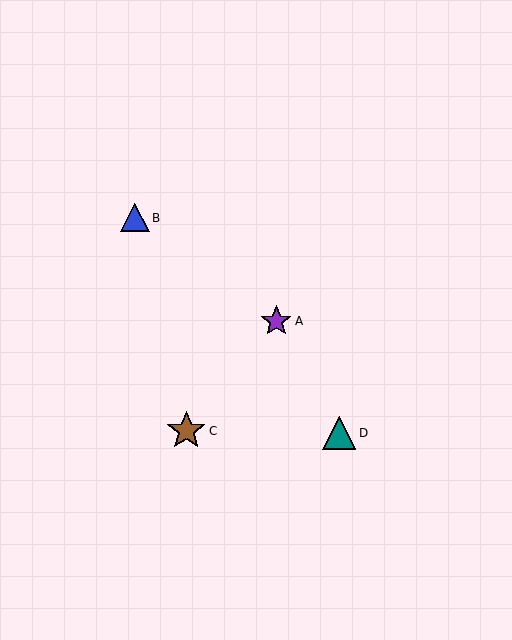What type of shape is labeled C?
Shape C is a brown star.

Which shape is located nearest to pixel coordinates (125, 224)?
The blue triangle (labeled B) at (135, 218) is nearest to that location.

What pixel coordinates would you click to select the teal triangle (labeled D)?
Click at (339, 433) to select the teal triangle D.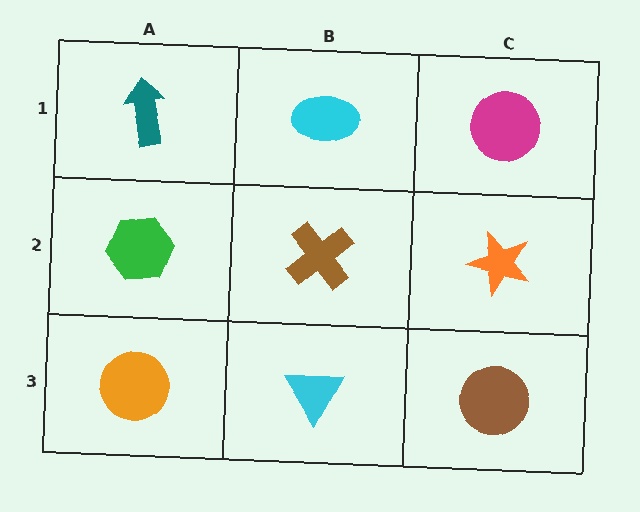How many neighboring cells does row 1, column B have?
3.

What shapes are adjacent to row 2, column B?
A cyan ellipse (row 1, column B), a cyan triangle (row 3, column B), a green hexagon (row 2, column A), an orange star (row 2, column C).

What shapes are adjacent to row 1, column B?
A brown cross (row 2, column B), a teal arrow (row 1, column A), a magenta circle (row 1, column C).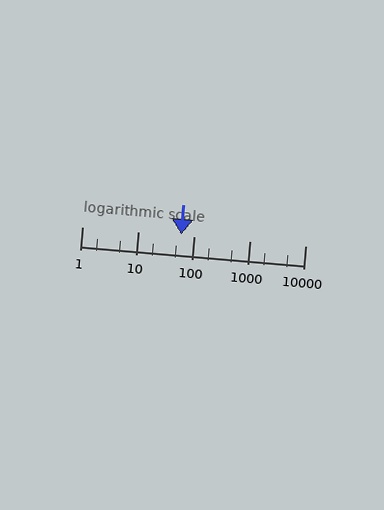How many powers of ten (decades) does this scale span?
The scale spans 4 decades, from 1 to 10000.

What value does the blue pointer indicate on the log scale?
The pointer indicates approximately 61.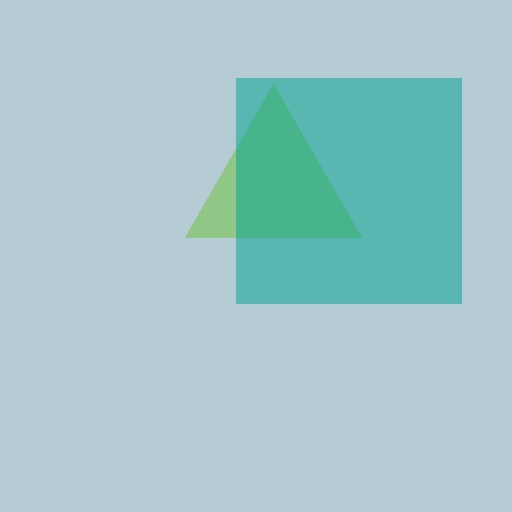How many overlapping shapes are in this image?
There are 2 overlapping shapes in the image.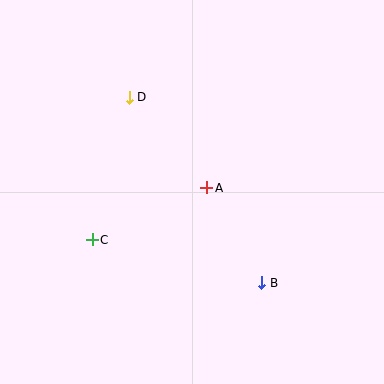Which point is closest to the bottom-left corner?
Point C is closest to the bottom-left corner.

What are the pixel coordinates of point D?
Point D is at (129, 97).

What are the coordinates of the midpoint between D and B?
The midpoint between D and B is at (195, 190).